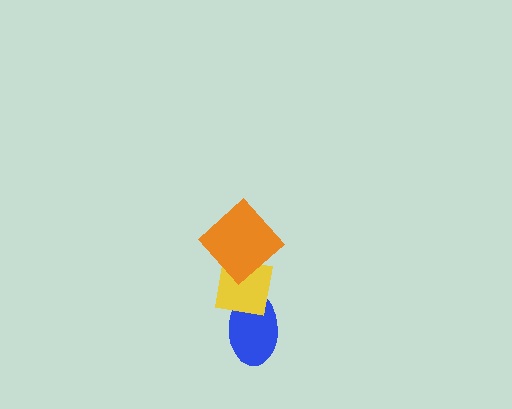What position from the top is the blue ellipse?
The blue ellipse is 3rd from the top.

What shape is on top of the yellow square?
The orange diamond is on top of the yellow square.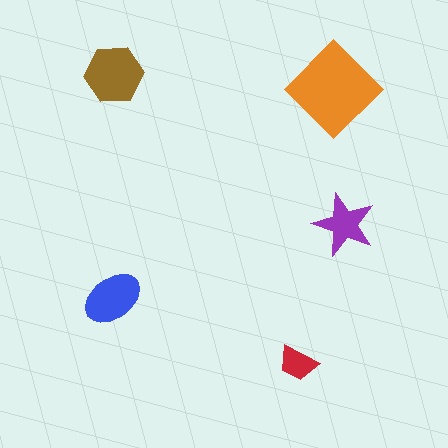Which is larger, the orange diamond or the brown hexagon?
The orange diamond.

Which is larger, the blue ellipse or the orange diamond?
The orange diamond.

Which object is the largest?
The orange diamond.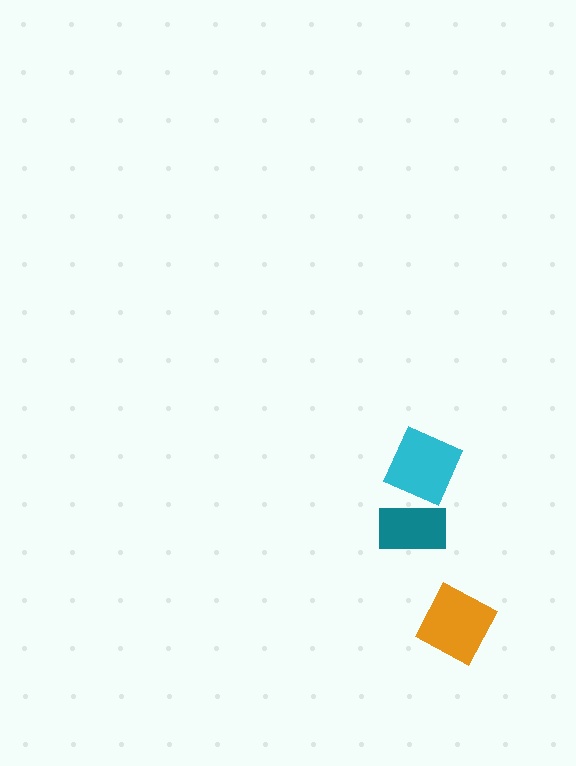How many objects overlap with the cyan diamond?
1 object overlaps with the cyan diamond.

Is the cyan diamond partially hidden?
Yes, it is partially covered by another shape.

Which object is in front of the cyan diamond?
The teal rectangle is in front of the cyan diamond.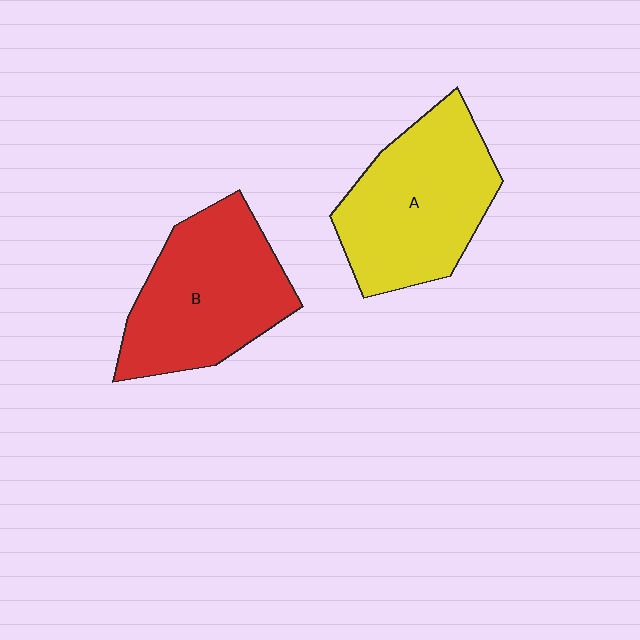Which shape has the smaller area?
Shape B (red).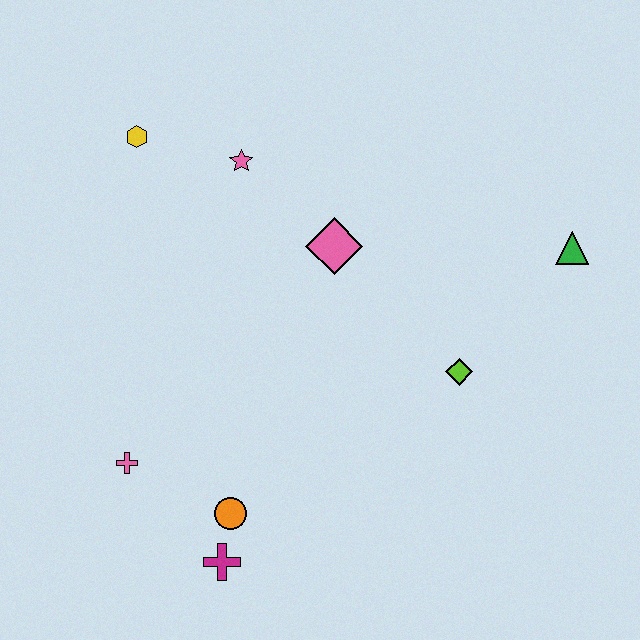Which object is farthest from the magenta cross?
The green triangle is farthest from the magenta cross.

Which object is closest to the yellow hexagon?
The pink star is closest to the yellow hexagon.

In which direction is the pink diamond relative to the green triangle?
The pink diamond is to the left of the green triangle.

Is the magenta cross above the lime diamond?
No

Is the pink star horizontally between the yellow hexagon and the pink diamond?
Yes